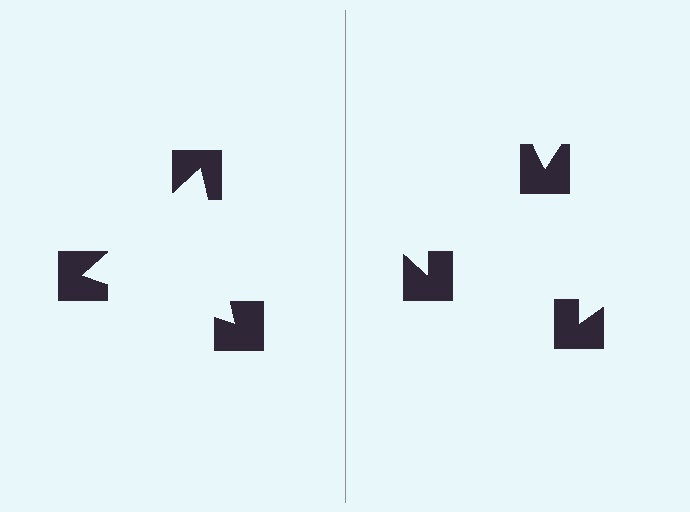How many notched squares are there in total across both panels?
6 — 3 on each side.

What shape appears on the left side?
An illusory triangle.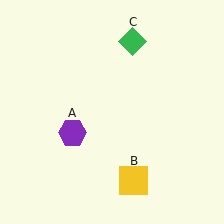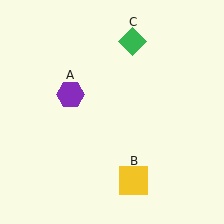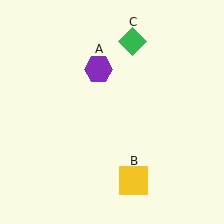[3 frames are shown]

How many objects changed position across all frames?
1 object changed position: purple hexagon (object A).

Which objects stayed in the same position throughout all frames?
Yellow square (object B) and green diamond (object C) remained stationary.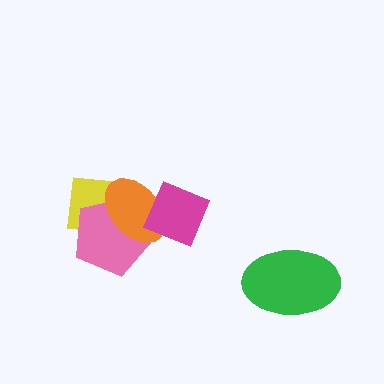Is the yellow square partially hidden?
Yes, it is partially covered by another shape.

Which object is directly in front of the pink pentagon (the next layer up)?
The orange ellipse is directly in front of the pink pentagon.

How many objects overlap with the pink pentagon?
3 objects overlap with the pink pentagon.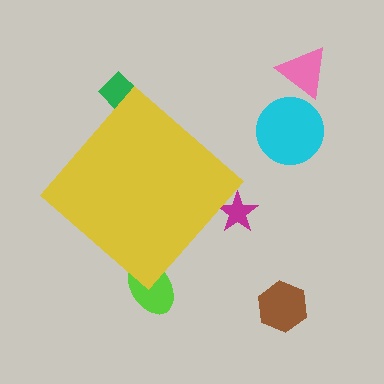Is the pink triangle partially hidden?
No, the pink triangle is fully visible.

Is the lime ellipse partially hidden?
Yes, the lime ellipse is partially hidden behind the yellow diamond.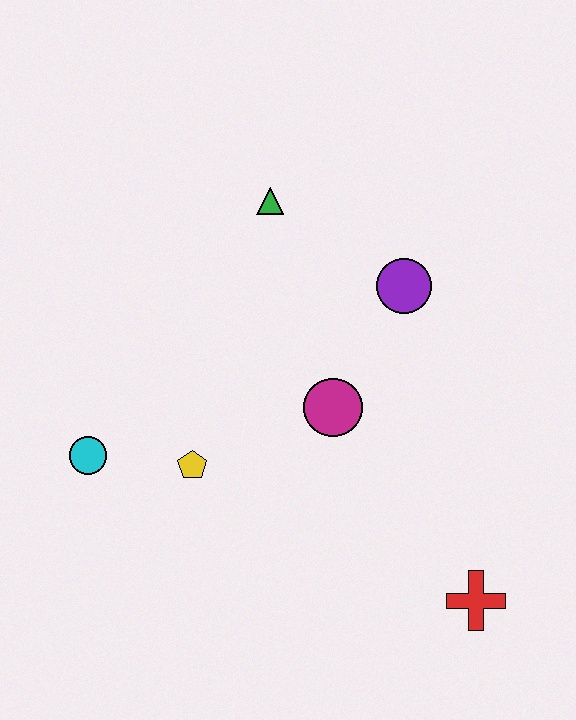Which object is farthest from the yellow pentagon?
The red cross is farthest from the yellow pentagon.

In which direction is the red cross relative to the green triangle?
The red cross is below the green triangle.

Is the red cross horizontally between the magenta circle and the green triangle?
No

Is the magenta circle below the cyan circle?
No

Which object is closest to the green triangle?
The purple circle is closest to the green triangle.